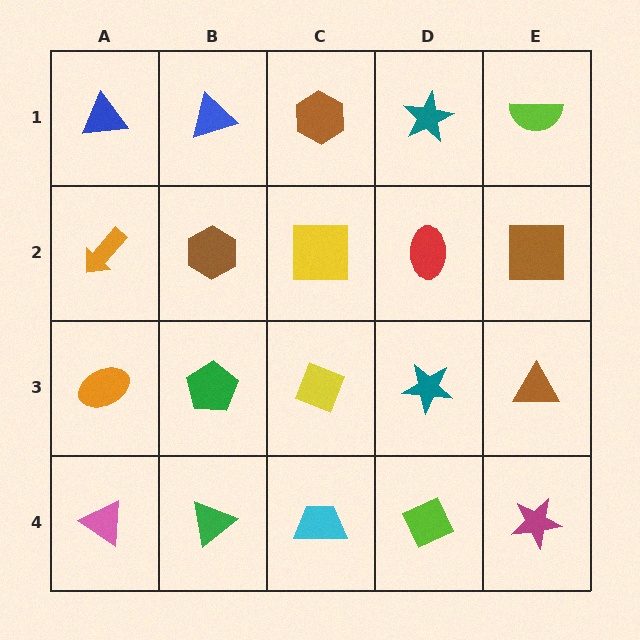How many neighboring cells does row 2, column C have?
4.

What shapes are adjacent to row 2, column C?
A brown hexagon (row 1, column C), a yellow diamond (row 3, column C), a brown hexagon (row 2, column B), a red ellipse (row 2, column D).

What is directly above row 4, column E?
A brown triangle.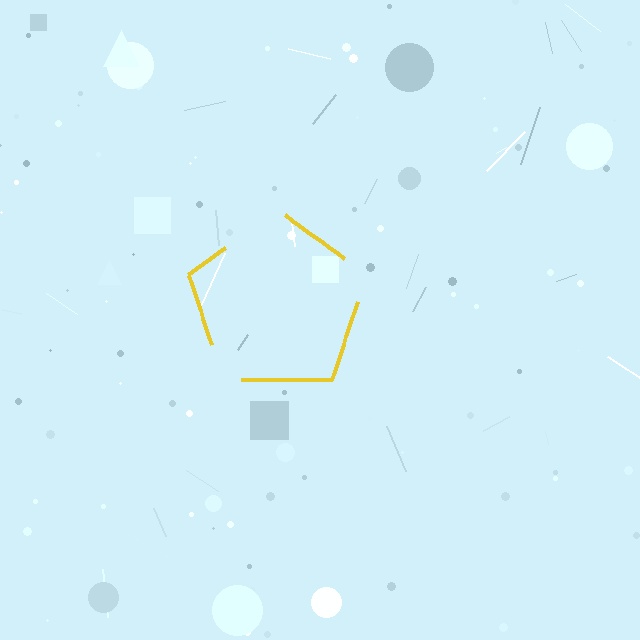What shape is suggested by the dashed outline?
The dashed outline suggests a pentagon.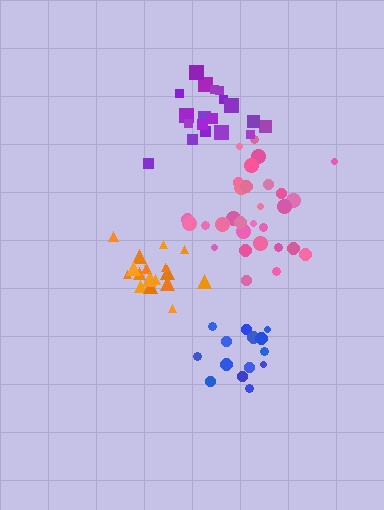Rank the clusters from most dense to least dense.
orange, blue, purple, pink.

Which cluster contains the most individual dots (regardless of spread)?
Pink (31).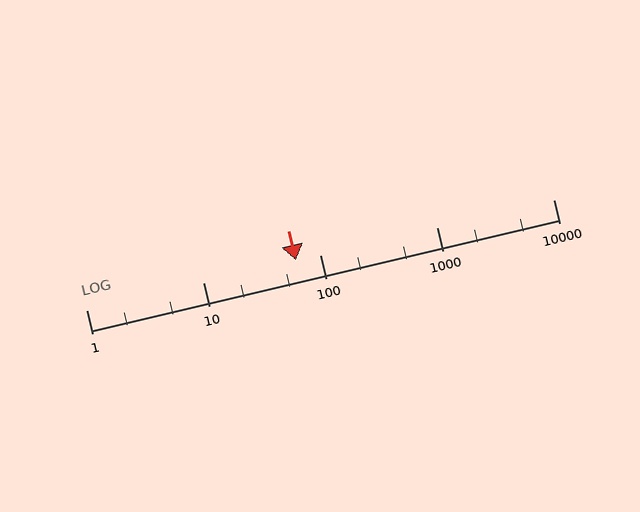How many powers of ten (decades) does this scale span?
The scale spans 4 decades, from 1 to 10000.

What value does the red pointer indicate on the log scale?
The pointer indicates approximately 62.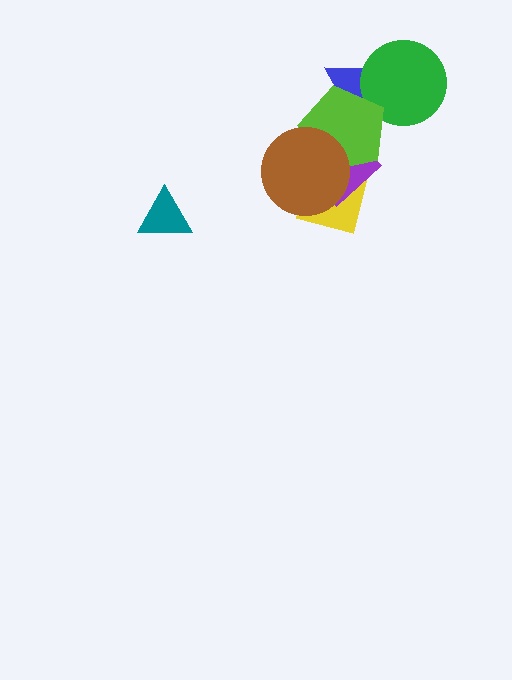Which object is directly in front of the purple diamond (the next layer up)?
The lime pentagon is directly in front of the purple diamond.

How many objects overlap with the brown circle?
3 objects overlap with the brown circle.